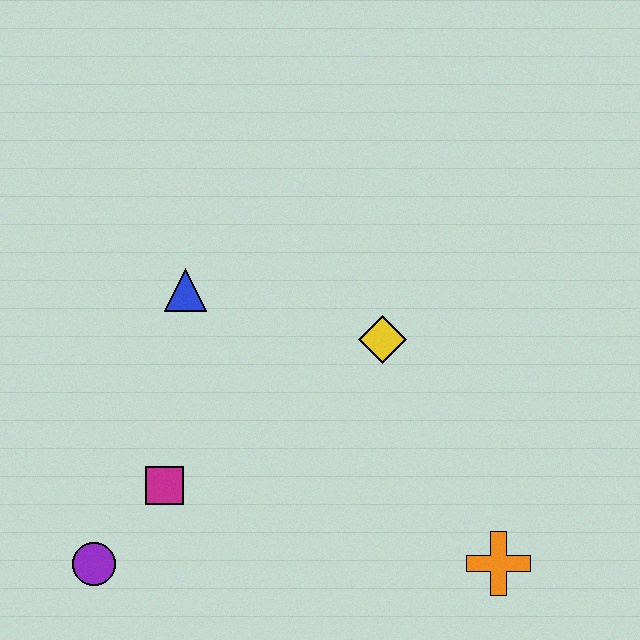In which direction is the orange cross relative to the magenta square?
The orange cross is to the right of the magenta square.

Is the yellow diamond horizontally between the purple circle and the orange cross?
Yes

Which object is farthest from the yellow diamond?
The purple circle is farthest from the yellow diamond.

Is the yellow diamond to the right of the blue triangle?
Yes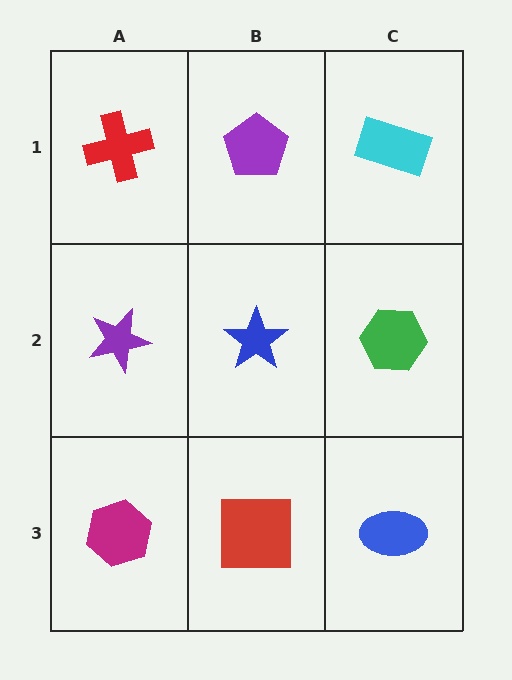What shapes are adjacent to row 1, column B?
A blue star (row 2, column B), a red cross (row 1, column A), a cyan rectangle (row 1, column C).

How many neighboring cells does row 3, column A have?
2.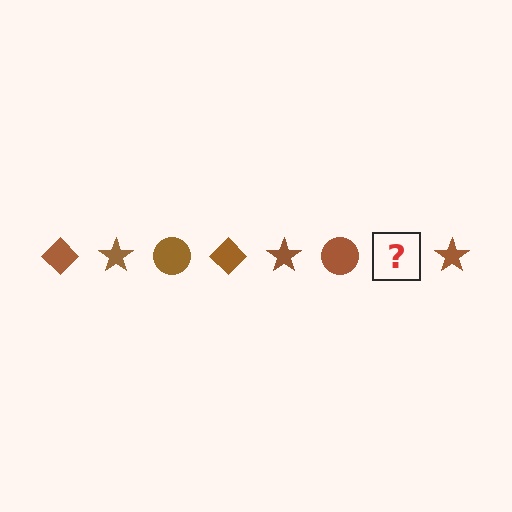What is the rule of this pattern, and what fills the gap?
The rule is that the pattern cycles through diamond, star, circle shapes in brown. The gap should be filled with a brown diamond.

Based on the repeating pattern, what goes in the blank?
The blank should be a brown diamond.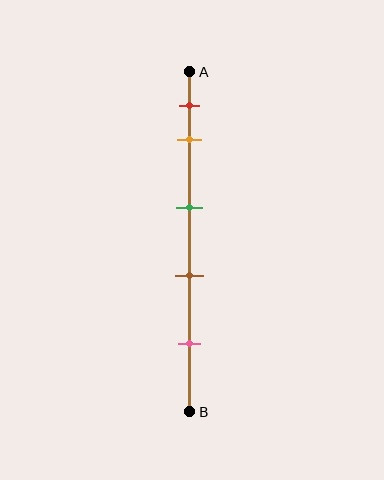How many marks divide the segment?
There are 5 marks dividing the segment.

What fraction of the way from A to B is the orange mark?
The orange mark is approximately 20% (0.2) of the way from A to B.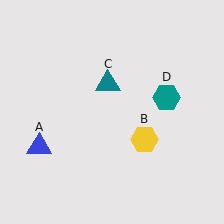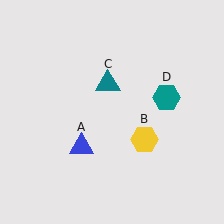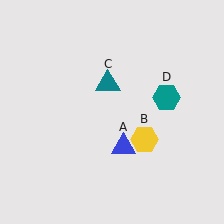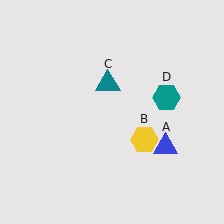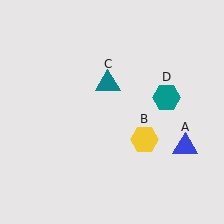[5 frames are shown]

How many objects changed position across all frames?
1 object changed position: blue triangle (object A).